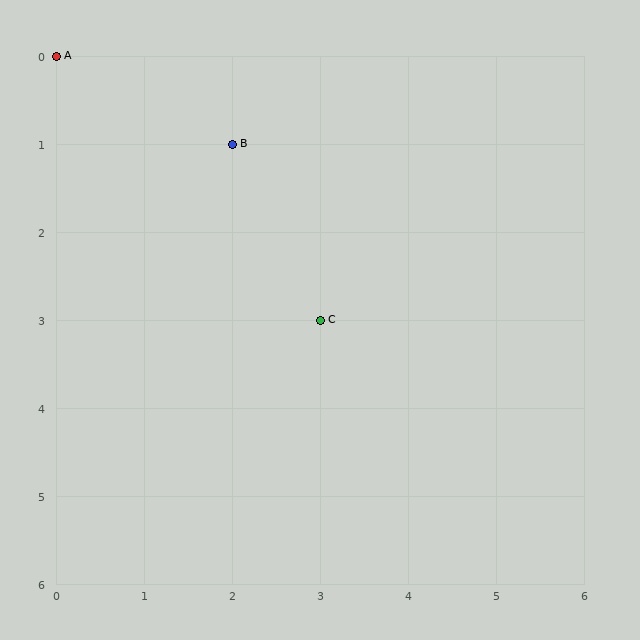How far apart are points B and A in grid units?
Points B and A are 2 columns and 1 row apart (about 2.2 grid units diagonally).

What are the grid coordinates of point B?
Point B is at grid coordinates (2, 1).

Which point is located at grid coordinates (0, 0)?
Point A is at (0, 0).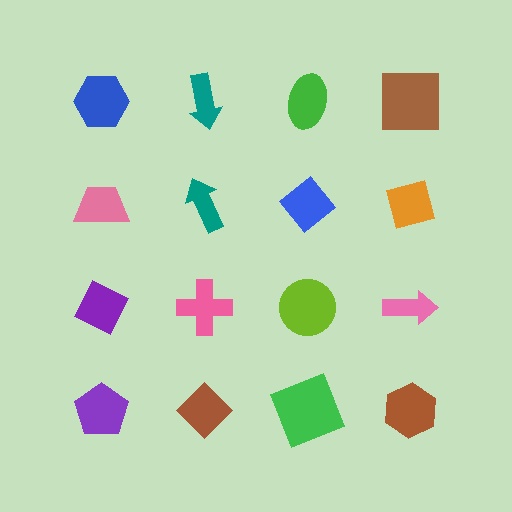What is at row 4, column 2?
A brown diamond.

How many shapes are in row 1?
4 shapes.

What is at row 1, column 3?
A green ellipse.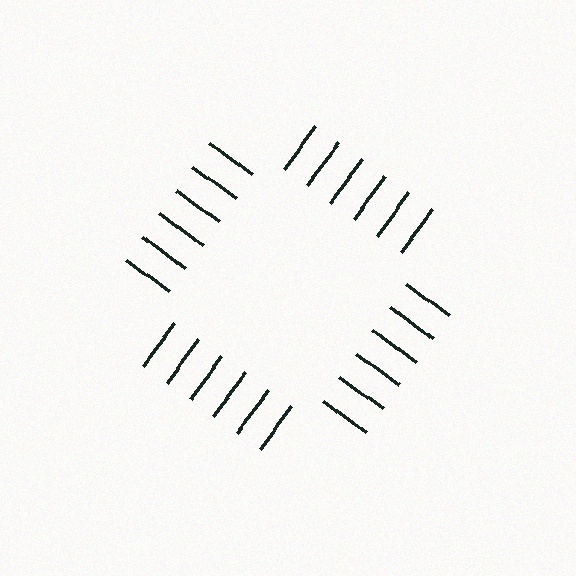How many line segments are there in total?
24 — 6 along each of the 4 edges.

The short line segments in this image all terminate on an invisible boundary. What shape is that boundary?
An illusory square — the line segments terminate on its edges but no continuous stroke is drawn.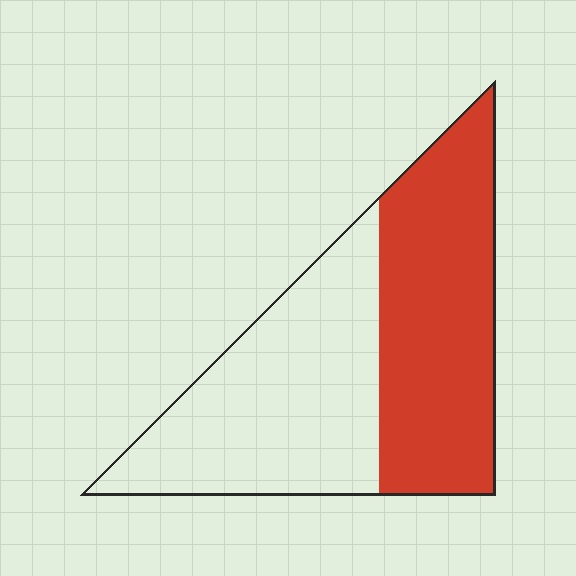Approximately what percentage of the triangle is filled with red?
Approximately 50%.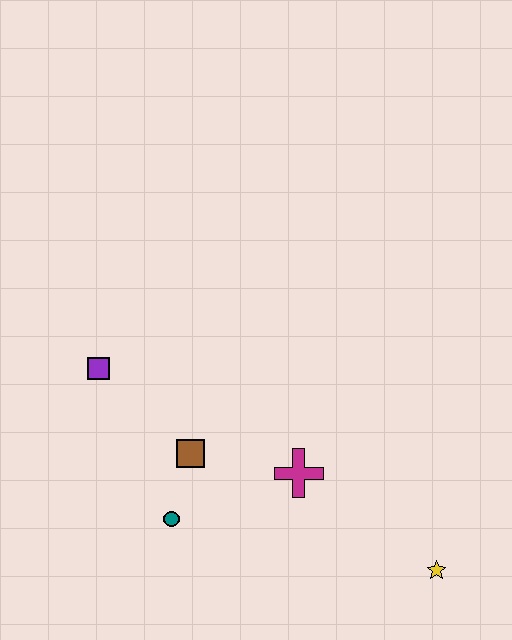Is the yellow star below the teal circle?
Yes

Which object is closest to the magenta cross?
The brown square is closest to the magenta cross.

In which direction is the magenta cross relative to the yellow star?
The magenta cross is to the left of the yellow star.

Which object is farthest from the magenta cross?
The purple square is farthest from the magenta cross.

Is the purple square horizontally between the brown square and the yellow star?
No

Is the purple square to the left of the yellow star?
Yes